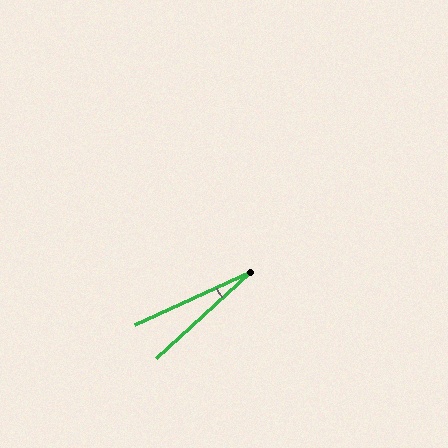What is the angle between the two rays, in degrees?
Approximately 18 degrees.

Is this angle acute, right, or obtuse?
It is acute.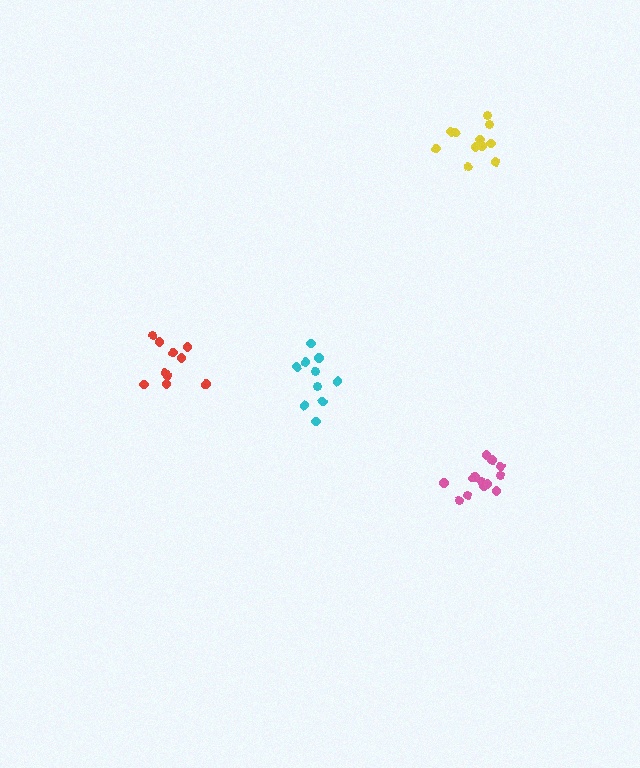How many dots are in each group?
Group 1: 10 dots, Group 2: 10 dots, Group 3: 13 dots, Group 4: 12 dots (45 total).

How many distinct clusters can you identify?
There are 4 distinct clusters.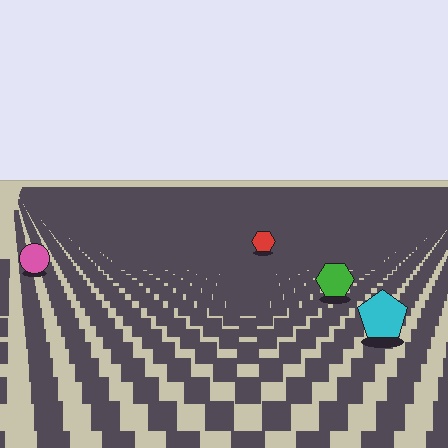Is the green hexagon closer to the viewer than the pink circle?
Yes. The green hexagon is closer — you can tell from the texture gradient: the ground texture is coarser near it.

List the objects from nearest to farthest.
From nearest to farthest: the cyan pentagon, the green hexagon, the pink circle, the red hexagon.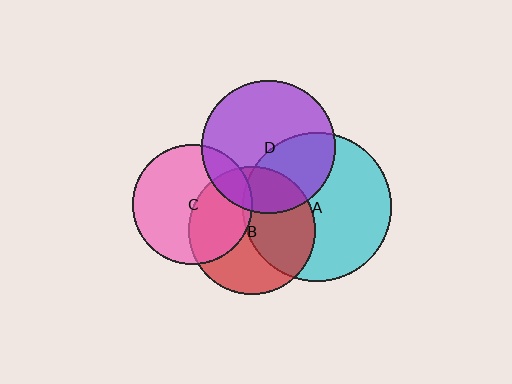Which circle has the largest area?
Circle A (cyan).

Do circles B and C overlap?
Yes.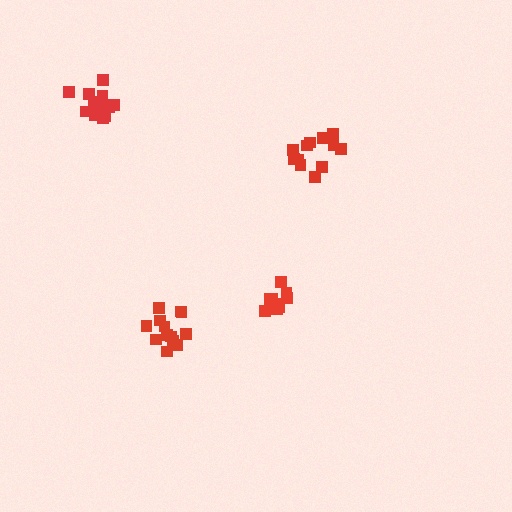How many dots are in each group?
Group 1: 11 dots, Group 2: 15 dots, Group 3: 13 dots, Group 4: 12 dots (51 total).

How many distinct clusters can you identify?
There are 4 distinct clusters.